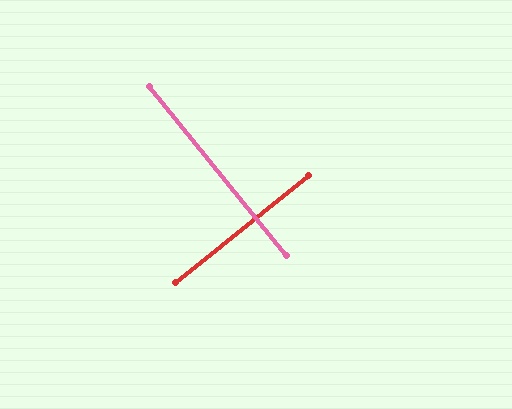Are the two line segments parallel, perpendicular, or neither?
Perpendicular — they meet at approximately 89°.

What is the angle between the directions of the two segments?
Approximately 89 degrees.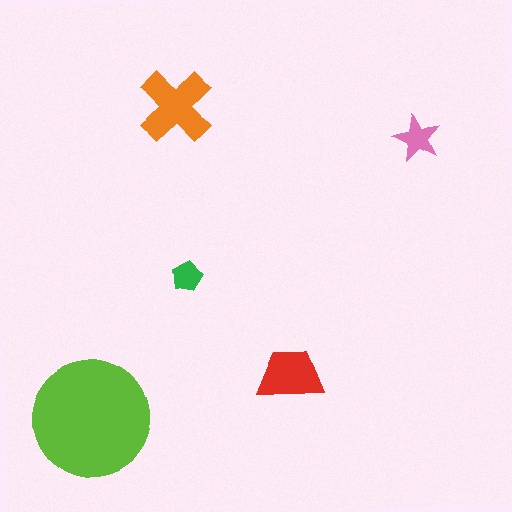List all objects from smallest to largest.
The green pentagon, the pink star, the red trapezoid, the orange cross, the lime circle.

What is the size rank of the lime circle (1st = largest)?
1st.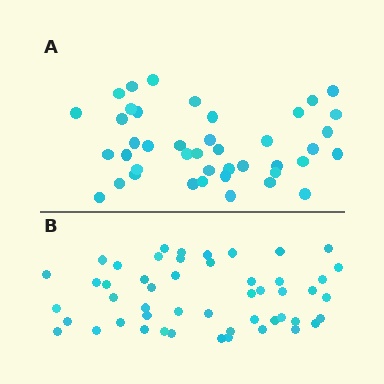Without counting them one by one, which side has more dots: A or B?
Region B (the bottom region) has more dots.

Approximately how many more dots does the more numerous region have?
Region B has roughly 8 or so more dots than region A.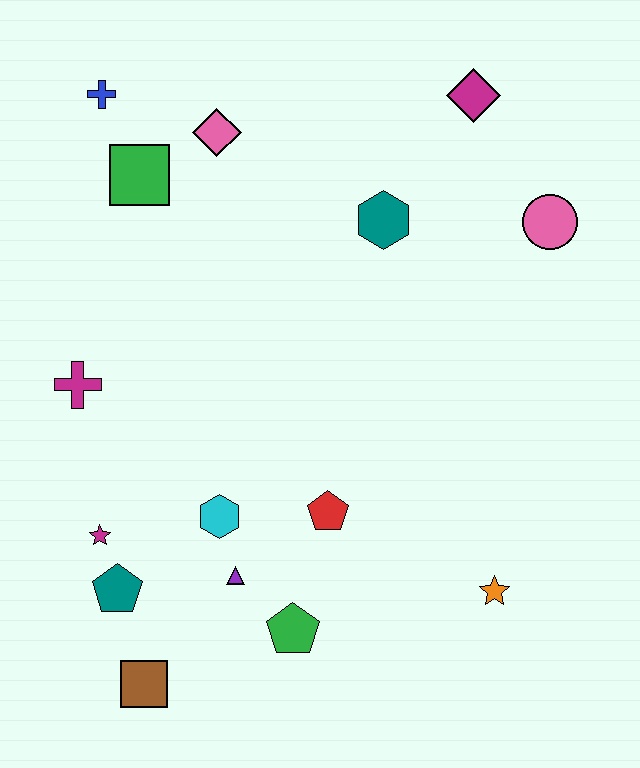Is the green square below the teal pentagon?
No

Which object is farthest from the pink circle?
The brown square is farthest from the pink circle.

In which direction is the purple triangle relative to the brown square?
The purple triangle is above the brown square.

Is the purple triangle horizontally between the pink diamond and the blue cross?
No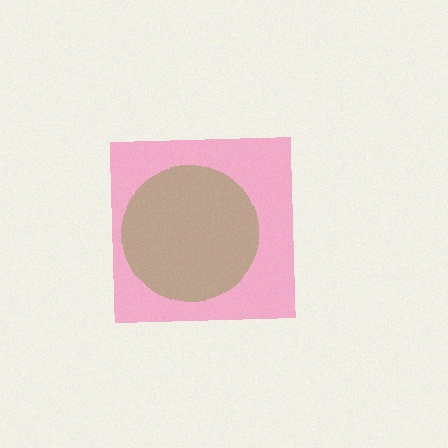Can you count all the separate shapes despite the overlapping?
Yes, there are 2 separate shapes.